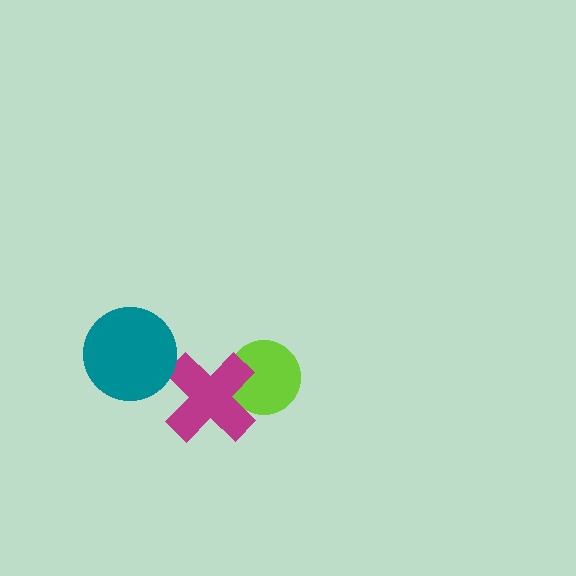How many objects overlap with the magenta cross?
1 object overlaps with the magenta cross.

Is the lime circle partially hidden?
Yes, it is partially covered by another shape.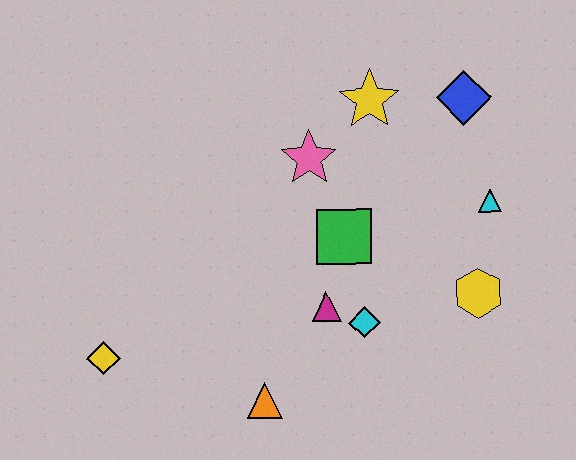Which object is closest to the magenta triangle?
The cyan diamond is closest to the magenta triangle.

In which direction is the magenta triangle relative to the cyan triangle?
The magenta triangle is to the left of the cyan triangle.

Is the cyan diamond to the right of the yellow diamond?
Yes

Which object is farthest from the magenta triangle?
The blue diamond is farthest from the magenta triangle.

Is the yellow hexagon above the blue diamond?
No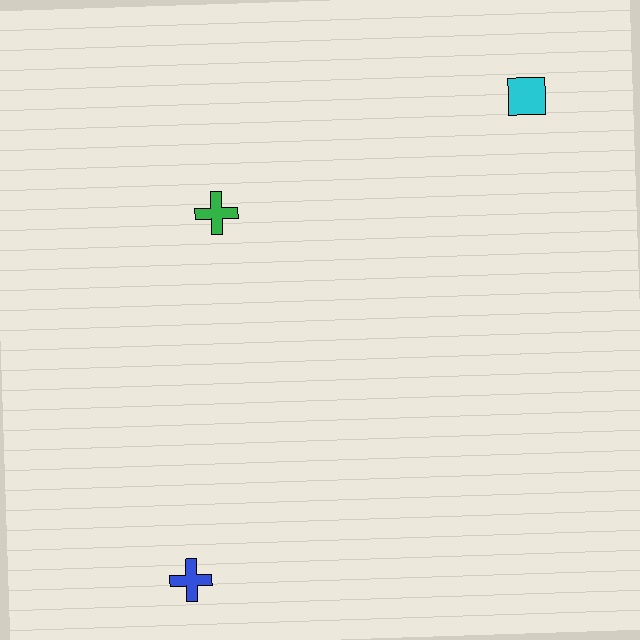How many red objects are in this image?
There are no red objects.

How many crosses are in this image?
There are 2 crosses.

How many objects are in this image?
There are 3 objects.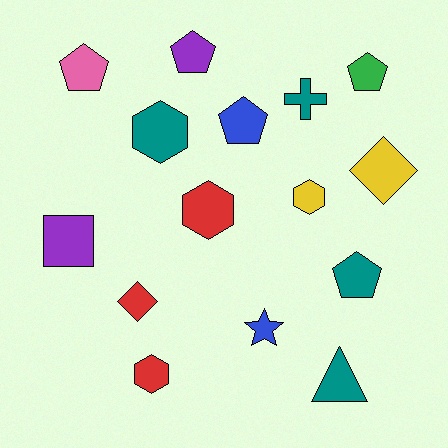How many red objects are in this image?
There are 3 red objects.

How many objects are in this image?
There are 15 objects.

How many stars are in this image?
There is 1 star.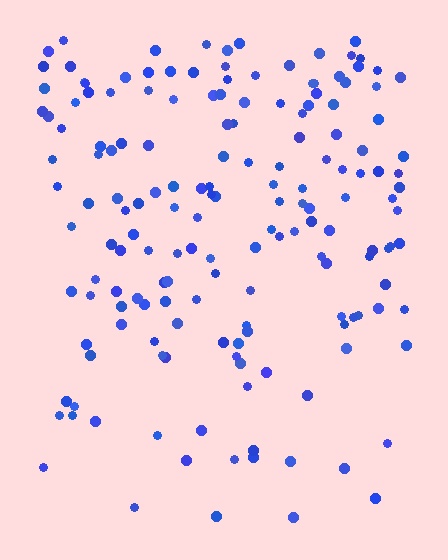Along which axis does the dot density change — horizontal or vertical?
Vertical.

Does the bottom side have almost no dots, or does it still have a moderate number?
Still a moderate number, just noticeably fewer than the top.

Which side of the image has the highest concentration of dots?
The top.